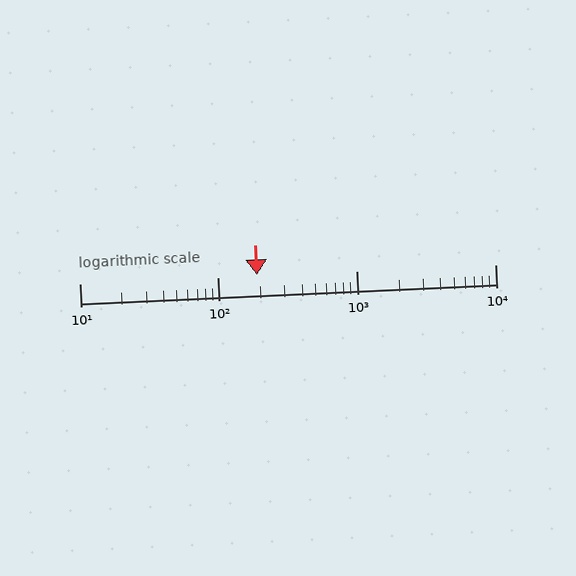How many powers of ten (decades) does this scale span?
The scale spans 3 decades, from 10 to 10000.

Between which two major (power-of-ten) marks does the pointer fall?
The pointer is between 100 and 1000.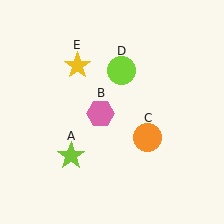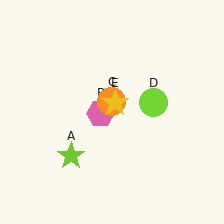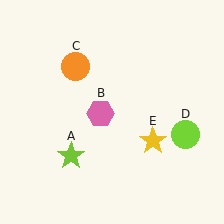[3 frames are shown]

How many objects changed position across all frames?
3 objects changed position: orange circle (object C), lime circle (object D), yellow star (object E).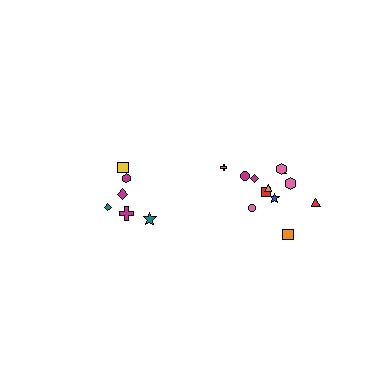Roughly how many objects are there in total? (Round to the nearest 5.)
Roughly 20 objects in total.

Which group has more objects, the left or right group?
The right group.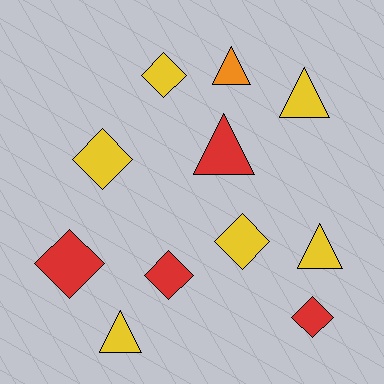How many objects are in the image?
There are 11 objects.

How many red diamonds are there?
There are 3 red diamonds.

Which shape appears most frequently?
Diamond, with 6 objects.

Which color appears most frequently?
Yellow, with 6 objects.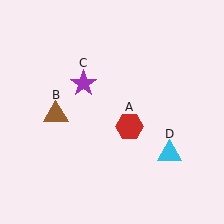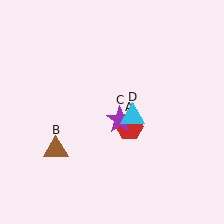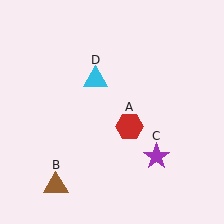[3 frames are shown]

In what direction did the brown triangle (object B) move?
The brown triangle (object B) moved down.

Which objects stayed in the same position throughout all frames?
Red hexagon (object A) remained stationary.